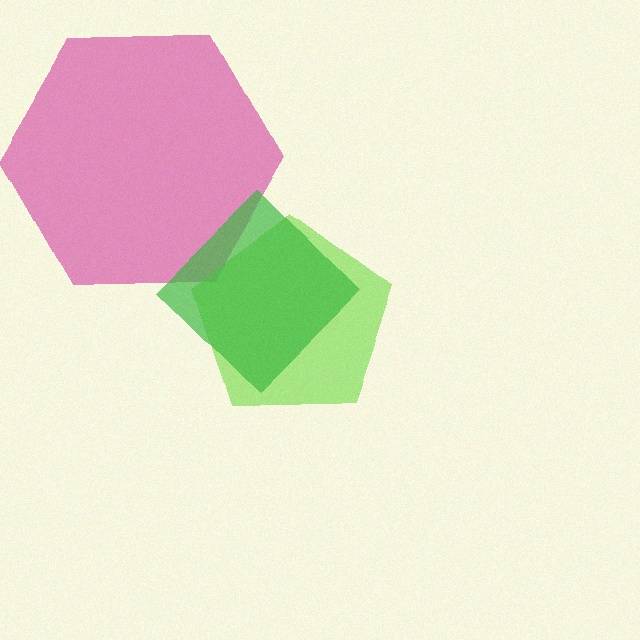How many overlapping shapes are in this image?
There are 3 overlapping shapes in the image.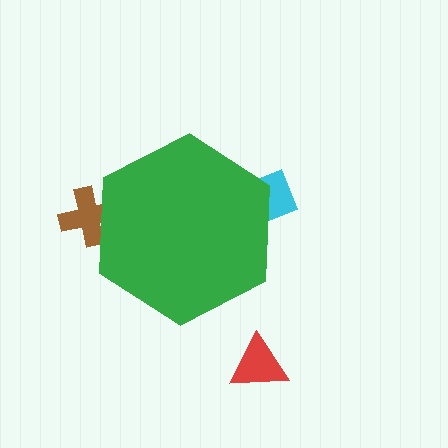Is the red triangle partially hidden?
No, the red triangle is fully visible.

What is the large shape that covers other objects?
A green hexagon.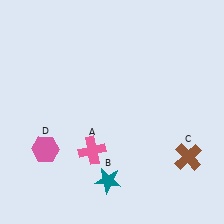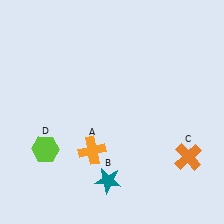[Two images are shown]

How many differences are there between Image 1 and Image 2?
There are 3 differences between the two images.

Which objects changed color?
A changed from pink to orange. C changed from brown to orange. D changed from pink to lime.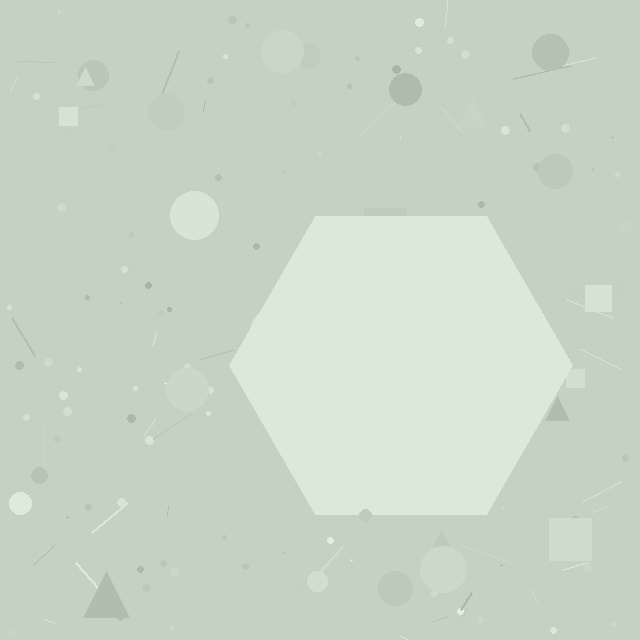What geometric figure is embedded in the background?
A hexagon is embedded in the background.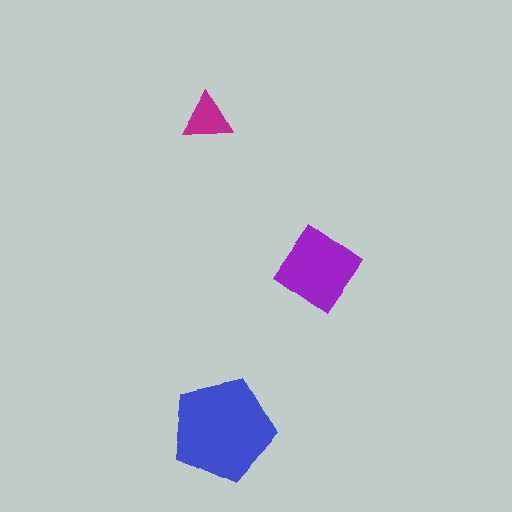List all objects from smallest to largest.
The magenta triangle, the purple diamond, the blue pentagon.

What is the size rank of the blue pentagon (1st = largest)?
1st.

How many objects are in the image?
There are 3 objects in the image.